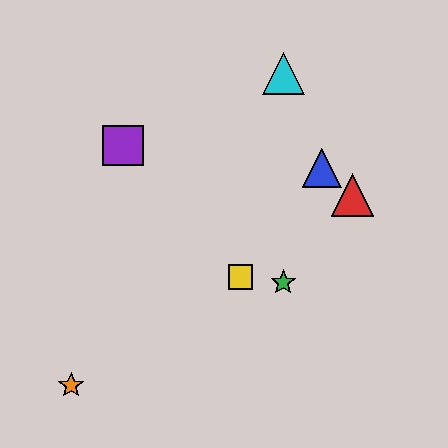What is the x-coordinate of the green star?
The green star is at x≈283.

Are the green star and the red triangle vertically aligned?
No, the green star is at x≈283 and the red triangle is at x≈353.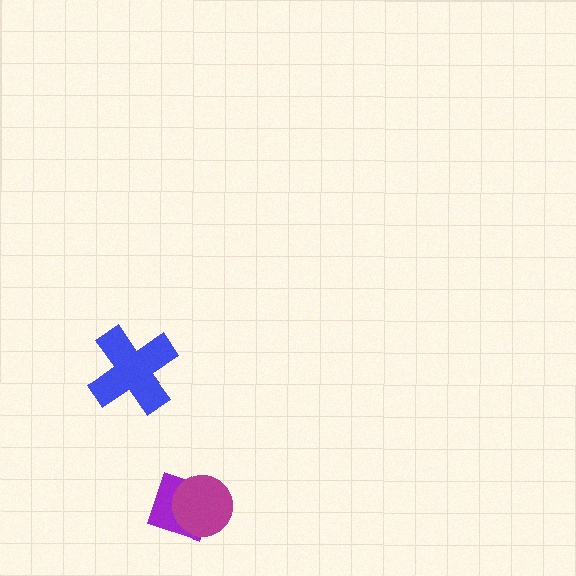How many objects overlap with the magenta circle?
1 object overlaps with the magenta circle.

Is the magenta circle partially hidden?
No, no other shape covers it.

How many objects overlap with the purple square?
1 object overlaps with the purple square.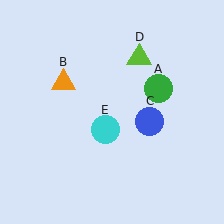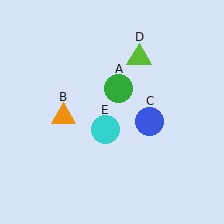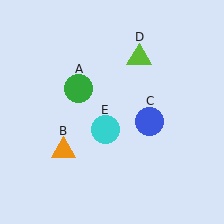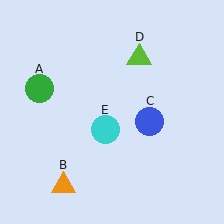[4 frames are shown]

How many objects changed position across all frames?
2 objects changed position: green circle (object A), orange triangle (object B).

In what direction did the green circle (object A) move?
The green circle (object A) moved left.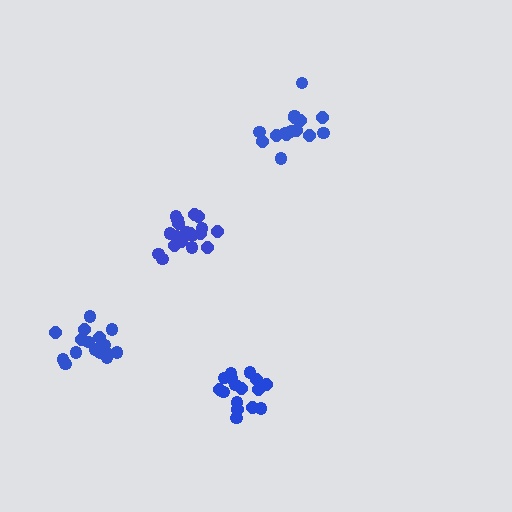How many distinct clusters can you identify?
There are 4 distinct clusters.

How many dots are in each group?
Group 1: 15 dots, Group 2: 17 dots, Group 3: 19 dots, Group 4: 16 dots (67 total).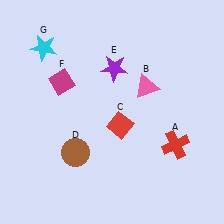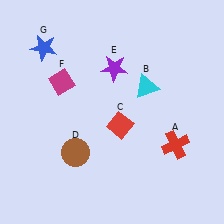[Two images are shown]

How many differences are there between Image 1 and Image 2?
There are 2 differences between the two images.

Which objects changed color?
B changed from pink to cyan. G changed from cyan to blue.